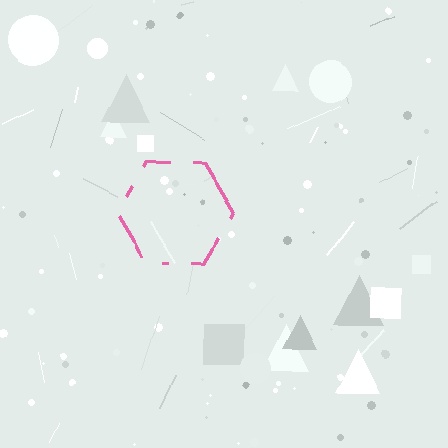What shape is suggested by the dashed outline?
The dashed outline suggests a hexagon.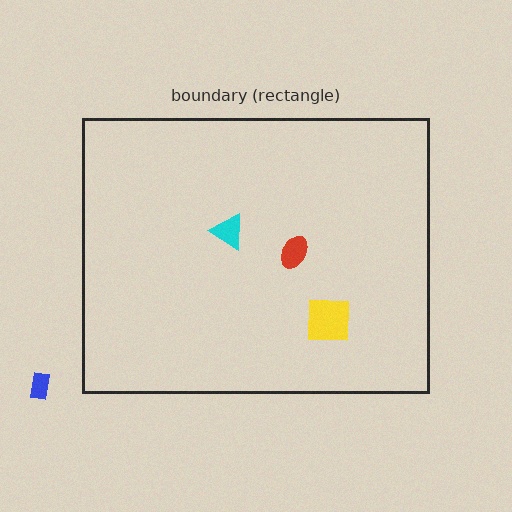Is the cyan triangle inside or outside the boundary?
Inside.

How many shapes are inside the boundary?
3 inside, 1 outside.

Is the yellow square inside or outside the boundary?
Inside.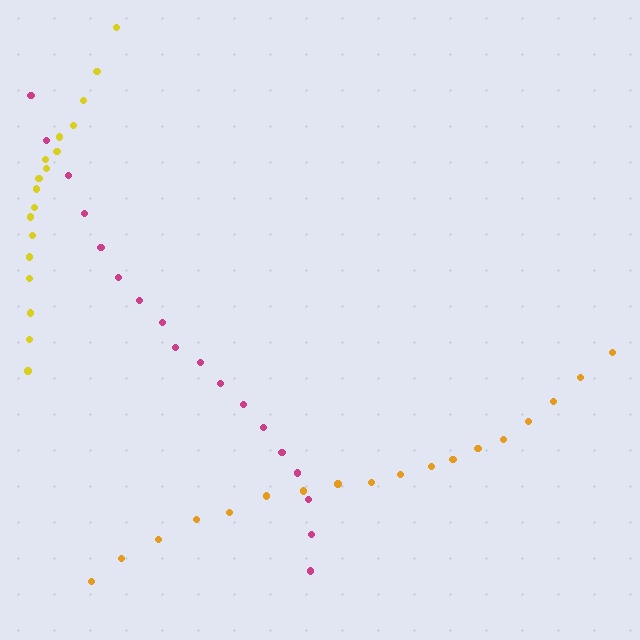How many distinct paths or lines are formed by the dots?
There are 3 distinct paths.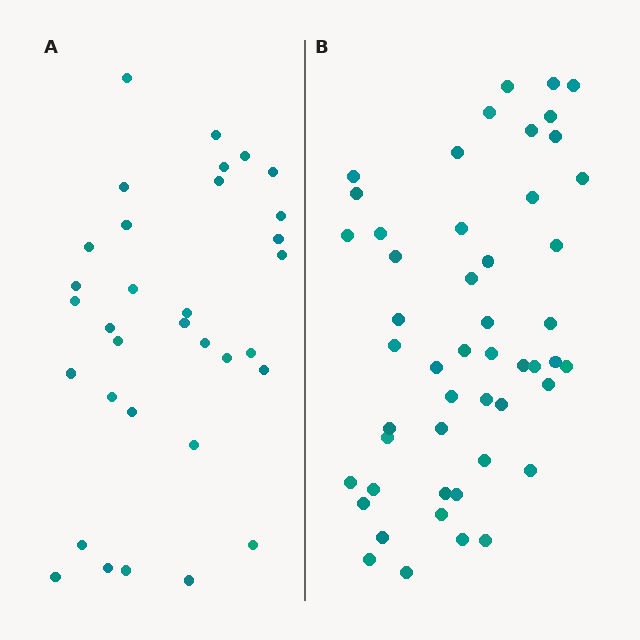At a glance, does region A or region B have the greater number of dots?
Region B (the right region) has more dots.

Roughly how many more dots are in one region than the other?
Region B has approximately 15 more dots than region A.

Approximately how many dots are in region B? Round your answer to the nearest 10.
About 50 dots.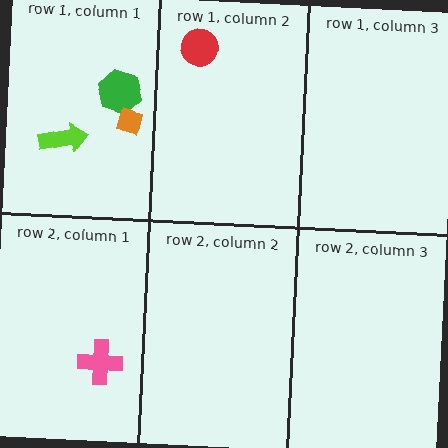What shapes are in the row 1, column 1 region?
The green hexagon, the lime arrow, the orange diamond.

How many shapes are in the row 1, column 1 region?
3.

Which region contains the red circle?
The row 1, column 2 region.